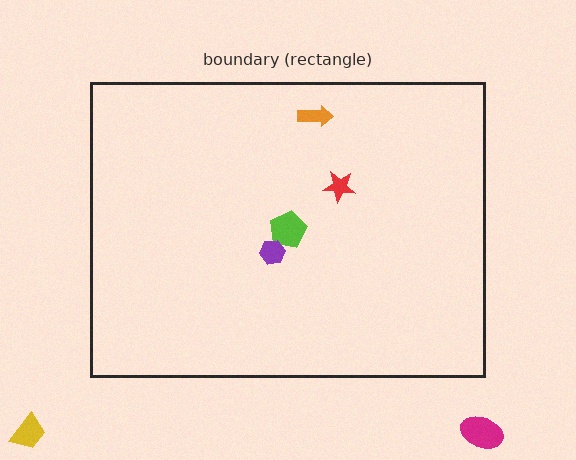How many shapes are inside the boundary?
4 inside, 2 outside.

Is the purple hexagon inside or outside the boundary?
Inside.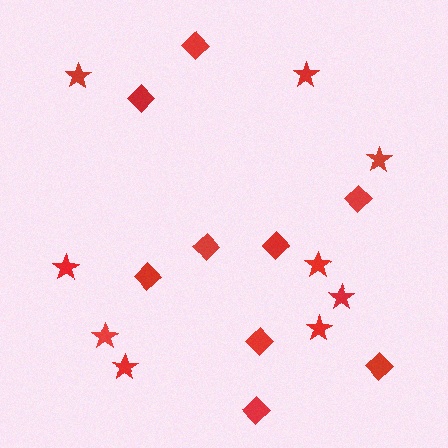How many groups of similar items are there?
There are 2 groups: one group of stars (9) and one group of diamonds (9).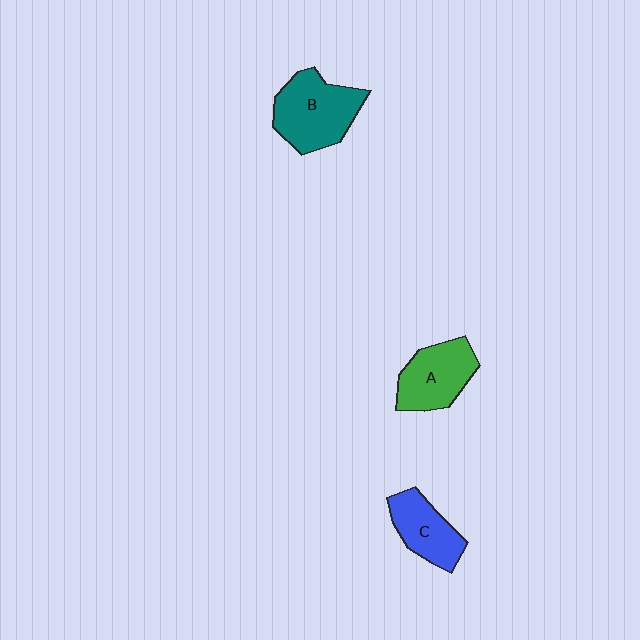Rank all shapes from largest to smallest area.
From largest to smallest: B (teal), A (green), C (blue).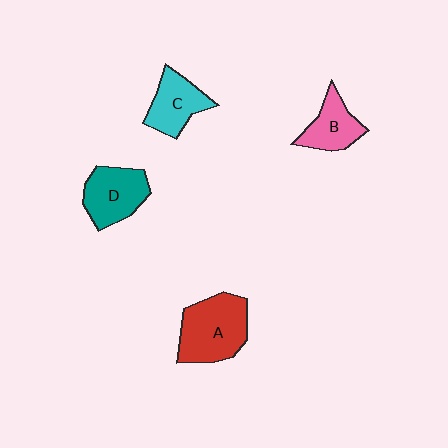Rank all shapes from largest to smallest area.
From largest to smallest: A (red), D (teal), C (cyan), B (pink).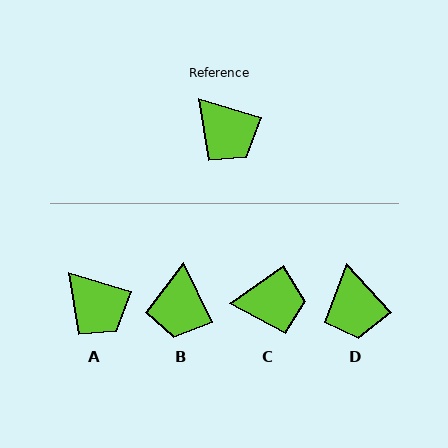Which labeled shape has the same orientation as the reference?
A.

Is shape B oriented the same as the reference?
No, it is off by about 48 degrees.